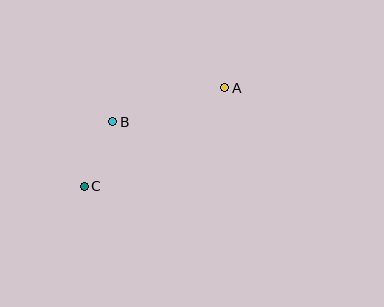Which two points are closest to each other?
Points B and C are closest to each other.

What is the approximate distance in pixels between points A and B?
The distance between A and B is approximately 117 pixels.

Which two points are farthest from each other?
Points A and C are farthest from each other.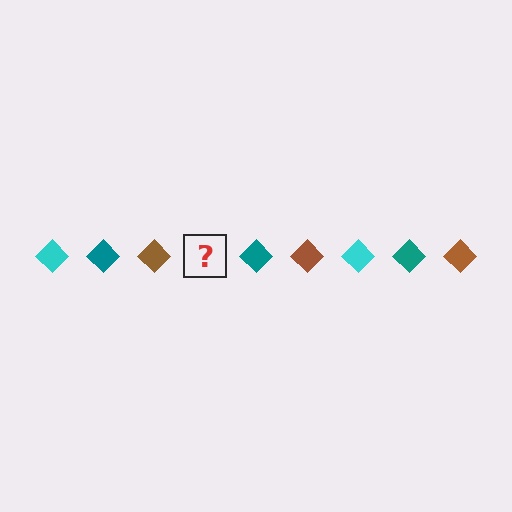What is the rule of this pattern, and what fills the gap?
The rule is that the pattern cycles through cyan, teal, brown diamonds. The gap should be filled with a cyan diamond.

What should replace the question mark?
The question mark should be replaced with a cyan diamond.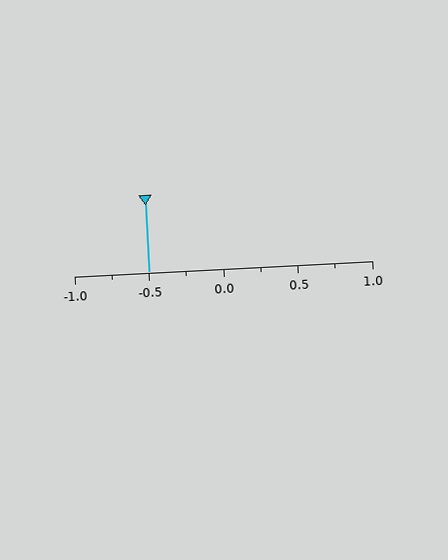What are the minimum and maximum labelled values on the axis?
The axis runs from -1.0 to 1.0.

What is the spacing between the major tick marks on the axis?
The major ticks are spaced 0.5 apart.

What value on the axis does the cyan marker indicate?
The marker indicates approximately -0.5.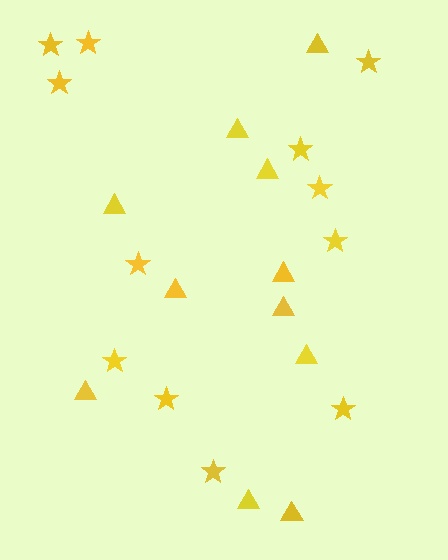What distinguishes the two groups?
There are 2 groups: one group of stars (12) and one group of triangles (11).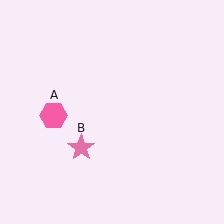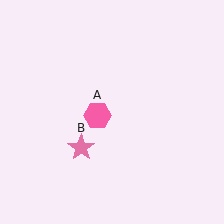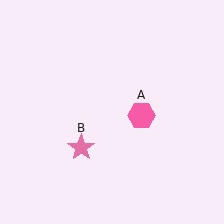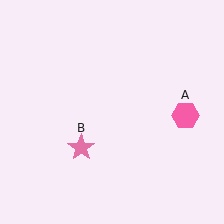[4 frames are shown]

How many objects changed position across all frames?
1 object changed position: pink hexagon (object A).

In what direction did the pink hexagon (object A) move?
The pink hexagon (object A) moved right.